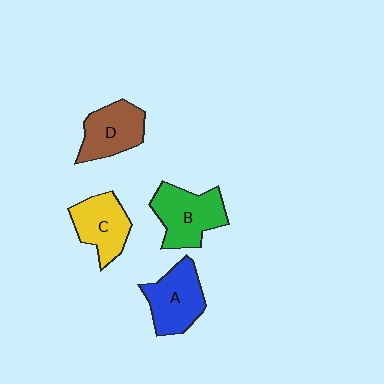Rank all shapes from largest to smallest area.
From largest to smallest: B (green), A (blue), D (brown), C (yellow).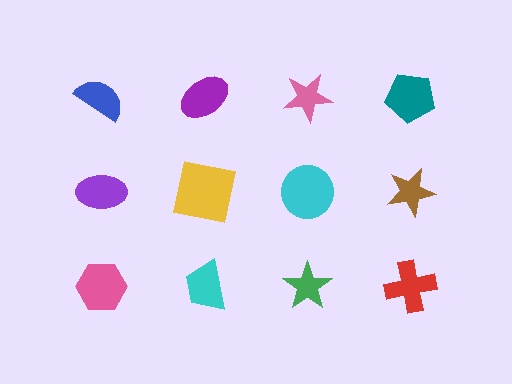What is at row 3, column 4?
A red cross.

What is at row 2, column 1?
A purple ellipse.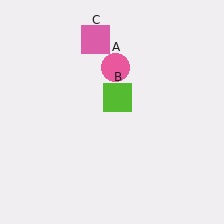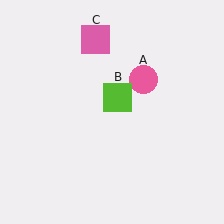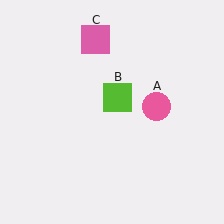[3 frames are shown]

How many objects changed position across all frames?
1 object changed position: pink circle (object A).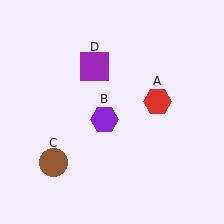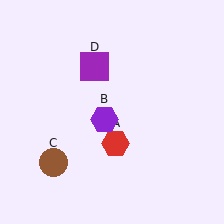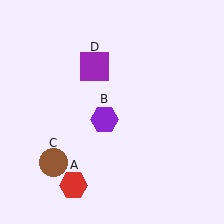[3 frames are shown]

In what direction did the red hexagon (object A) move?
The red hexagon (object A) moved down and to the left.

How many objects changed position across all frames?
1 object changed position: red hexagon (object A).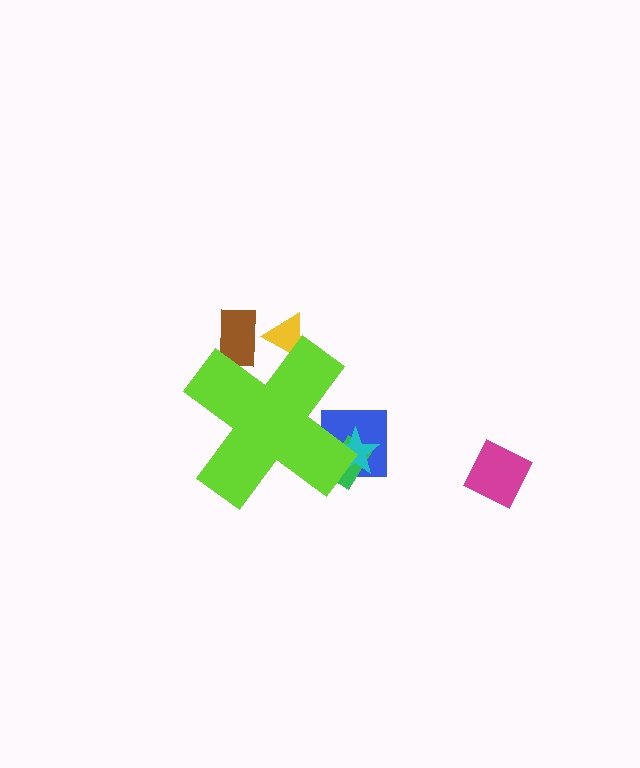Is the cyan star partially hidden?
Yes, the cyan star is partially hidden behind the lime cross.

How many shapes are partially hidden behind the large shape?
5 shapes are partially hidden.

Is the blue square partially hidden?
Yes, the blue square is partially hidden behind the lime cross.